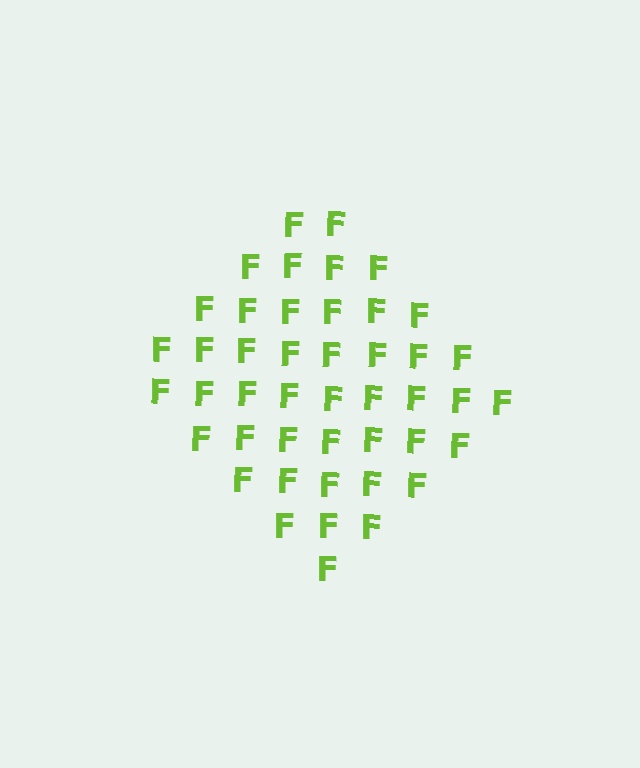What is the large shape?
The large shape is a diamond.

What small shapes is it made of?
It is made of small letter F's.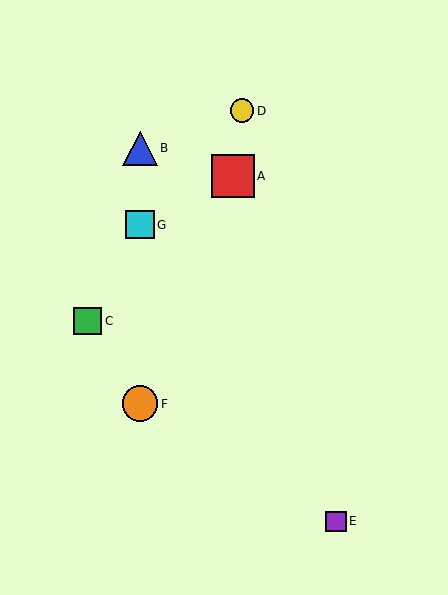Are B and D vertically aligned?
No, B is at x≈140 and D is at x≈242.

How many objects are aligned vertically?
3 objects (B, F, G) are aligned vertically.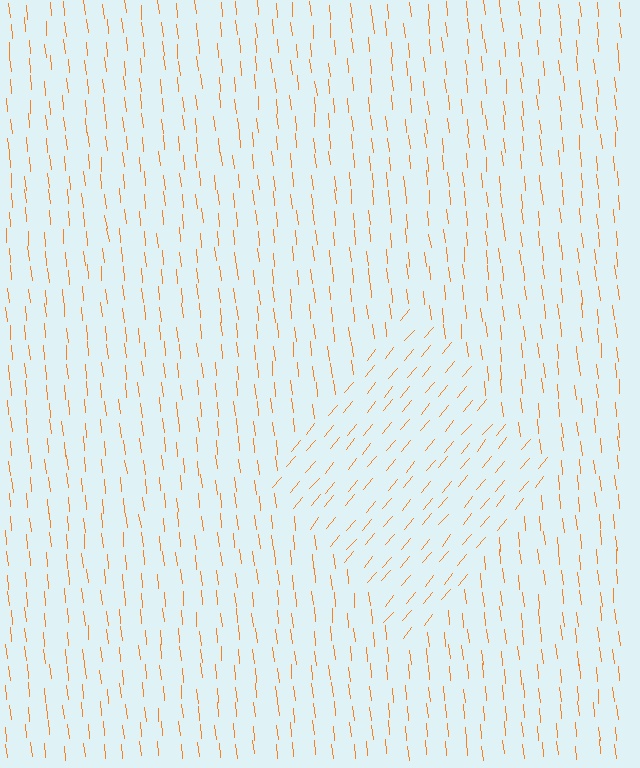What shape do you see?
I see a diamond.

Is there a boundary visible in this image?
Yes, there is a texture boundary formed by a change in line orientation.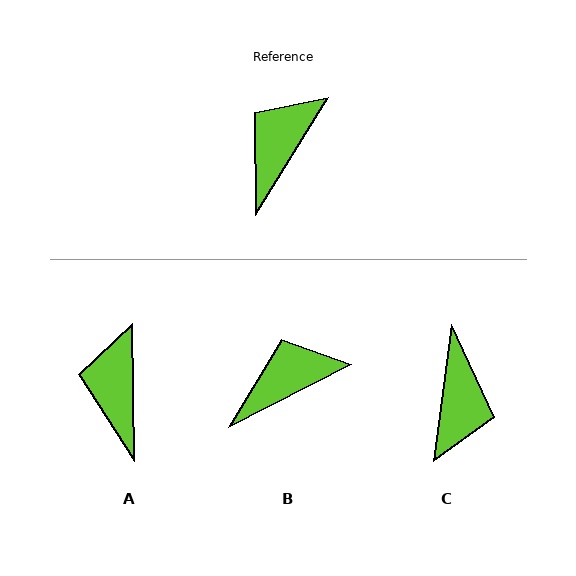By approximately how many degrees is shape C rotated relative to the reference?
Approximately 156 degrees clockwise.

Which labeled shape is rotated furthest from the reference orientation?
C, about 156 degrees away.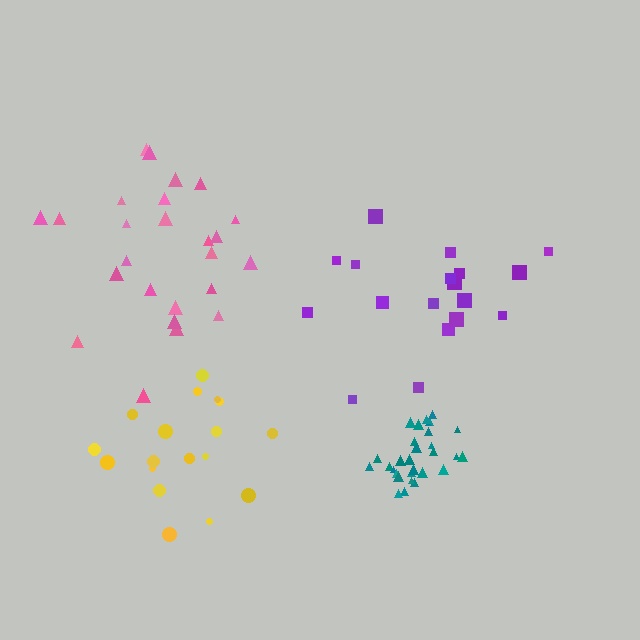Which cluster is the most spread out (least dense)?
Purple.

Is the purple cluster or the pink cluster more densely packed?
Pink.